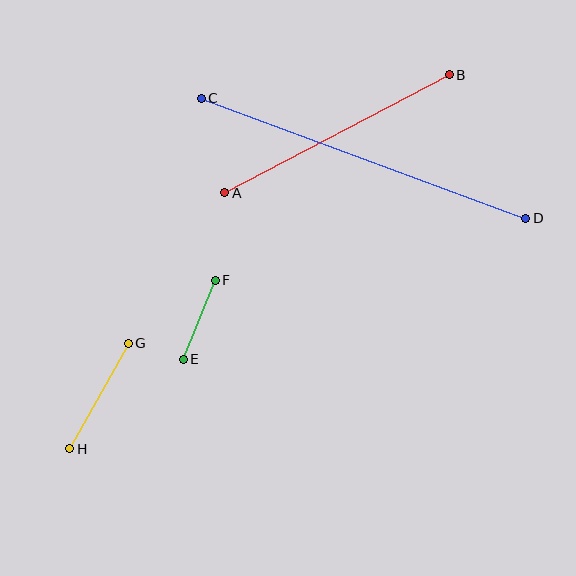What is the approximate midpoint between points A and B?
The midpoint is at approximately (337, 134) pixels.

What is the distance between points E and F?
The distance is approximately 85 pixels.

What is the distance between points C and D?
The distance is approximately 346 pixels.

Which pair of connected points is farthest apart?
Points C and D are farthest apart.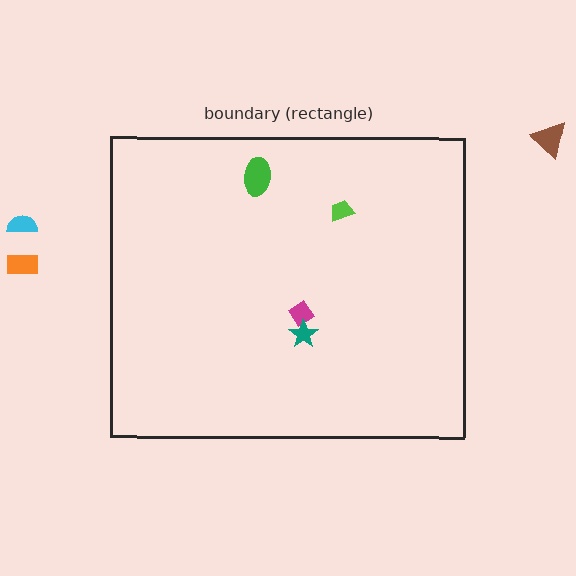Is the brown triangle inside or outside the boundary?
Outside.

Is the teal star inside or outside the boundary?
Inside.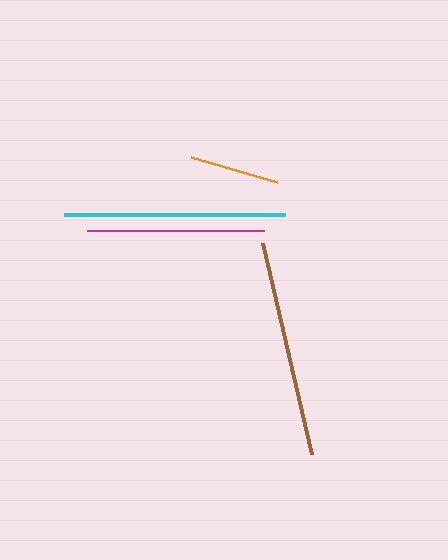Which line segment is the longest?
The cyan line is the longest at approximately 220 pixels.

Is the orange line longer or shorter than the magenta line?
The magenta line is longer than the orange line.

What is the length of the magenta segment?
The magenta segment is approximately 176 pixels long.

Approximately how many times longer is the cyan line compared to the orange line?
The cyan line is approximately 2.5 times the length of the orange line.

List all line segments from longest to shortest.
From longest to shortest: cyan, brown, magenta, orange.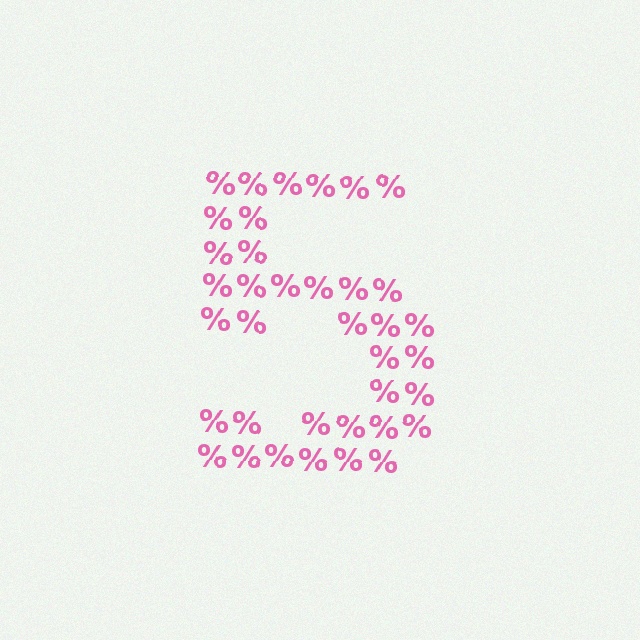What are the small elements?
The small elements are percent signs.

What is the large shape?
The large shape is the digit 5.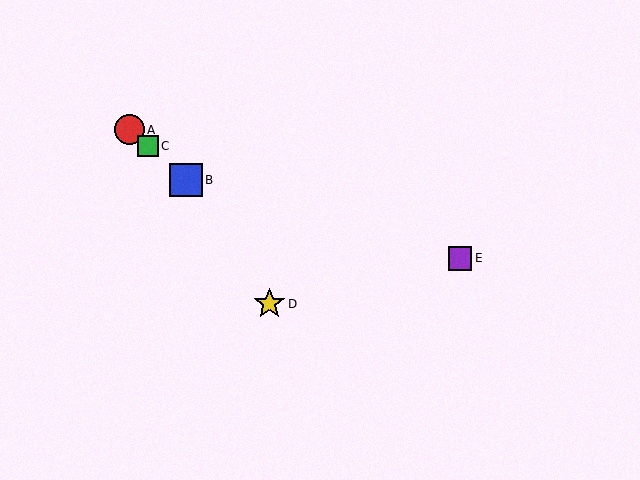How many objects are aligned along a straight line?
3 objects (A, B, C) are aligned along a straight line.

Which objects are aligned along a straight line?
Objects A, B, C are aligned along a straight line.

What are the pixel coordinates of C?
Object C is at (148, 146).